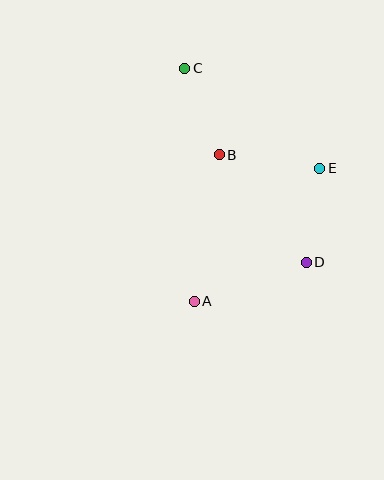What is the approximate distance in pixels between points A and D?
The distance between A and D is approximately 118 pixels.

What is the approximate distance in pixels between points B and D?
The distance between B and D is approximately 138 pixels.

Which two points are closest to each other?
Points B and C are closest to each other.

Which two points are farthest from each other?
Points A and C are farthest from each other.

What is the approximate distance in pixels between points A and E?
The distance between A and E is approximately 183 pixels.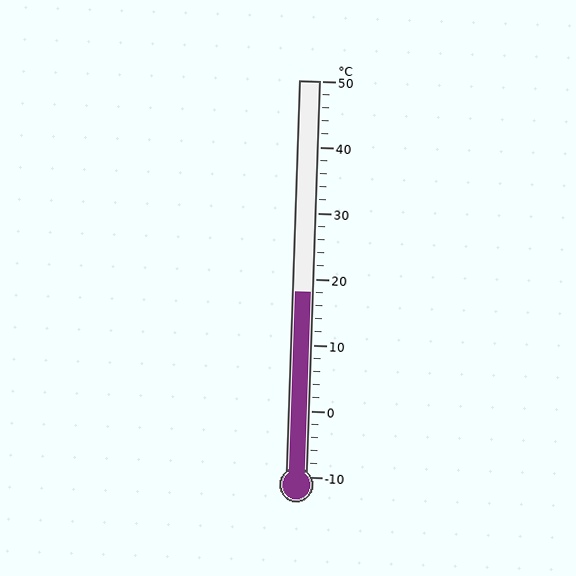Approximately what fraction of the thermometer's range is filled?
The thermometer is filled to approximately 45% of its range.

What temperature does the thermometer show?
The thermometer shows approximately 18°C.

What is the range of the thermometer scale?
The thermometer scale ranges from -10°C to 50°C.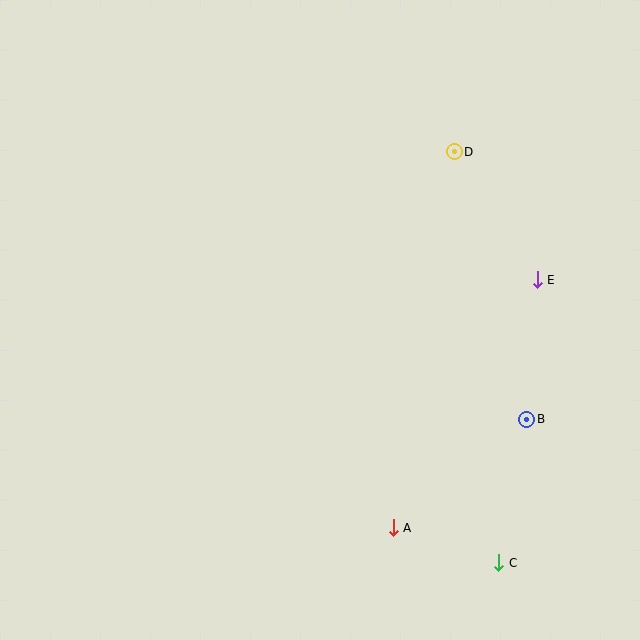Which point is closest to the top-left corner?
Point D is closest to the top-left corner.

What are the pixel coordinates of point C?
Point C is at (499, 563).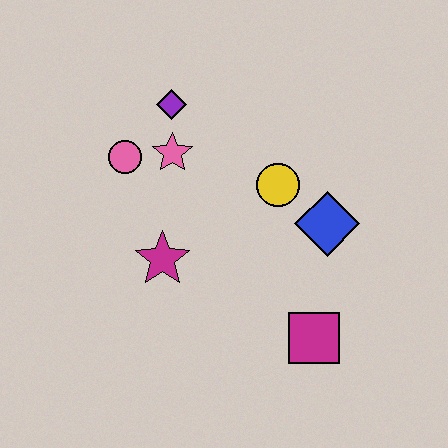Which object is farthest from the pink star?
The magenta square is farthest from the pink star.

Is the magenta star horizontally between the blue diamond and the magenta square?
No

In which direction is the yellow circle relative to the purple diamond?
The yellow circle is to the right of the purple diamond.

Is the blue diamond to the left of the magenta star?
No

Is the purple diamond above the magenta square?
Yes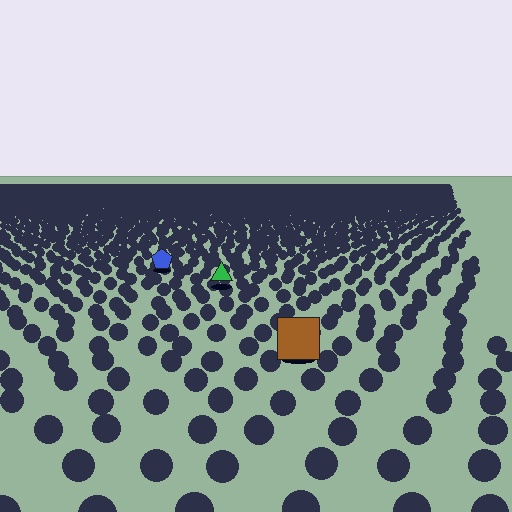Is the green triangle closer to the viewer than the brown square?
No. The brown square is closer — you can tell from the texture gradient: the ground texture is coarser near it.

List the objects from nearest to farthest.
From nearest to farthest: the brown square, the green triangle, the blue pentagon.